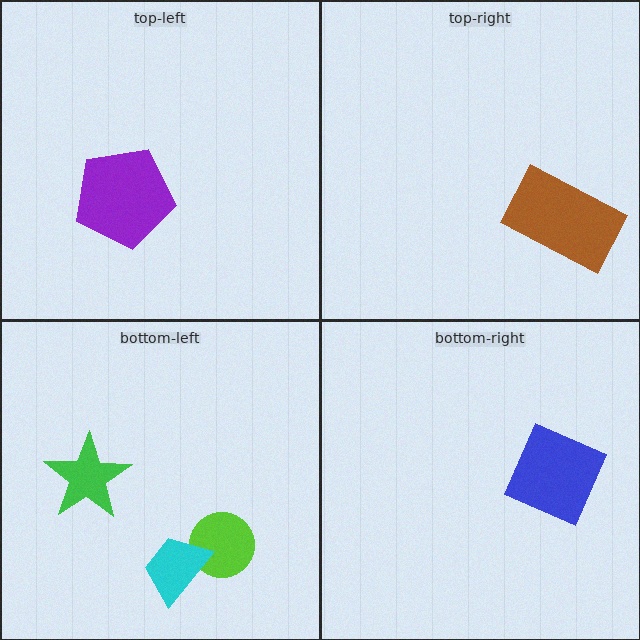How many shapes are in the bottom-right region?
1.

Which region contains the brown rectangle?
The top-right region.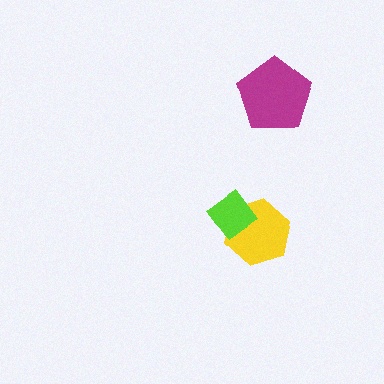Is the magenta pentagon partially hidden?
No, no other shape covers it.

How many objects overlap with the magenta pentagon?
0 objects overlap with the magenta pentagon.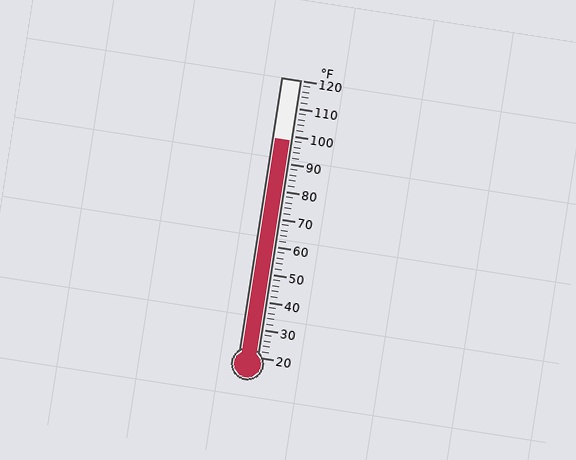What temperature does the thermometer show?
The thermometer shows approximately 98°F.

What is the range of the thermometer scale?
The thermometer scale ranges from 20°F to 120°F.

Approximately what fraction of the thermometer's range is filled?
The thermometer is filled to approximately 80% of its range.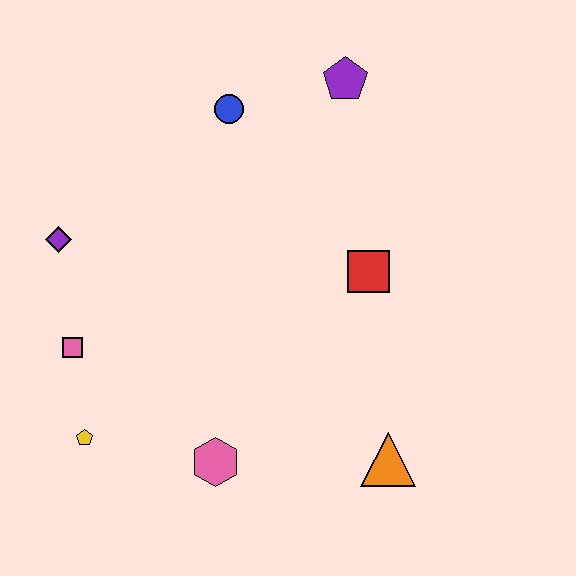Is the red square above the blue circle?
No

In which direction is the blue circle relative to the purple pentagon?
The blue circle is to the left of the purple pentagon.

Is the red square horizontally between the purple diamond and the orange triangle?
Yes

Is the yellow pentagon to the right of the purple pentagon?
No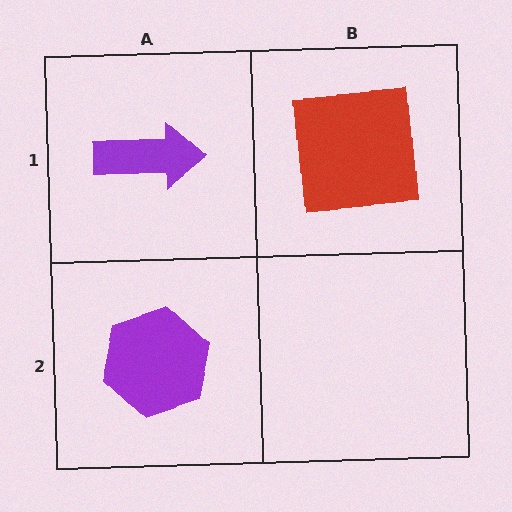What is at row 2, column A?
A purple hexagon.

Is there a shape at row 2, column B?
No, that cell is empty.